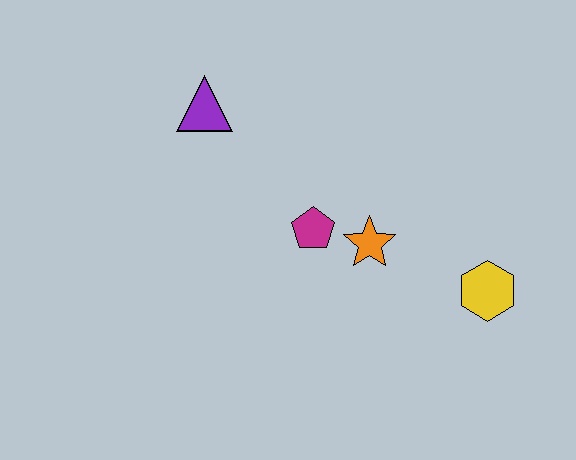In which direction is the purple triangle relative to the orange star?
The purple triangle is to the left of the orange star.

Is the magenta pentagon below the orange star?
No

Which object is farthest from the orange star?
The purple triangle is farthest from the orange star.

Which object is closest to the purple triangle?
The magenta pentagon is closest to the purple triangle.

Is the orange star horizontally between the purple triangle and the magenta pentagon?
No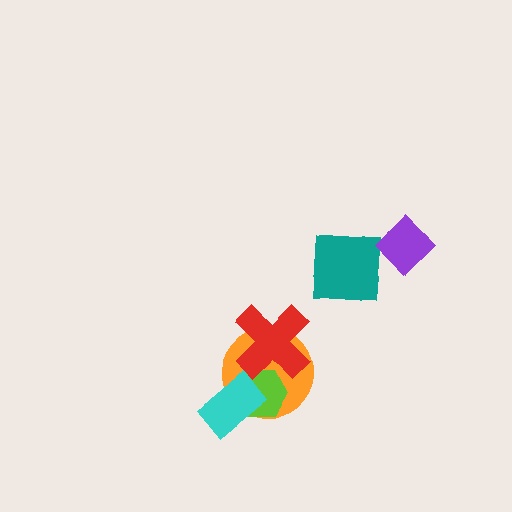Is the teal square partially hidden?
Yes, it is partially covered by another shape.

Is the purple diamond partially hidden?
No, no other shape covers it.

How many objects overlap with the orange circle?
3 objects overlap with the orange circle.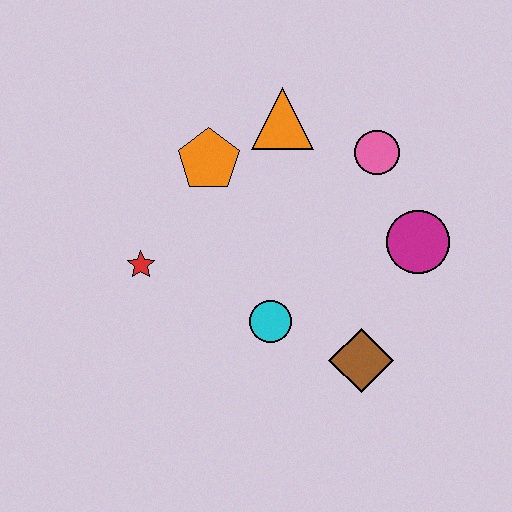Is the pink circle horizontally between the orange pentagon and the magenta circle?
Yes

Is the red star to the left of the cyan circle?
Yes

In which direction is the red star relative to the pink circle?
The red star is to the left of the pink circle.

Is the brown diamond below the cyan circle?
Yes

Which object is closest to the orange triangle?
The orange pentagon is closest to the orange triangle.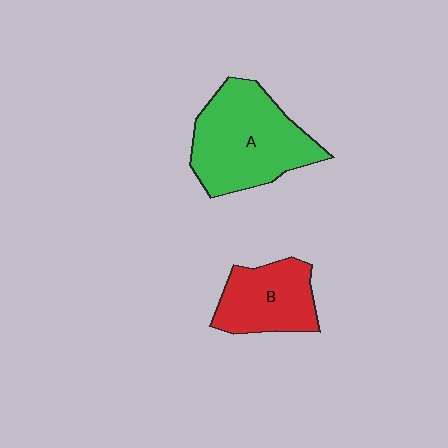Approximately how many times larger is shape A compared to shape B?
Approximately 1.6 times.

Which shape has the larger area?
Shape A (green).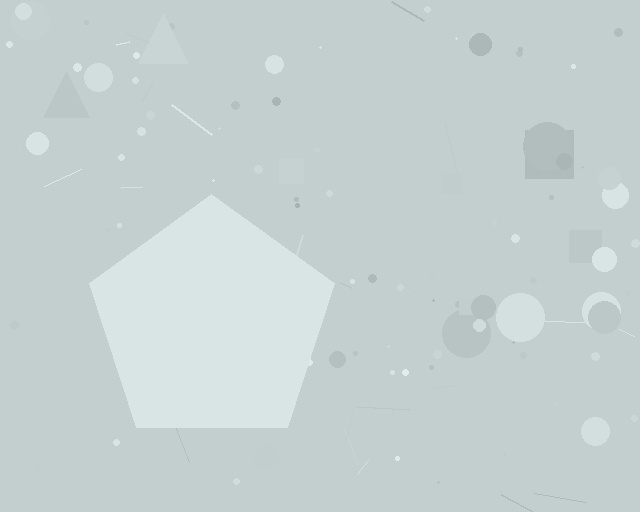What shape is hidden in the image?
A pentagon is hidden in the image.